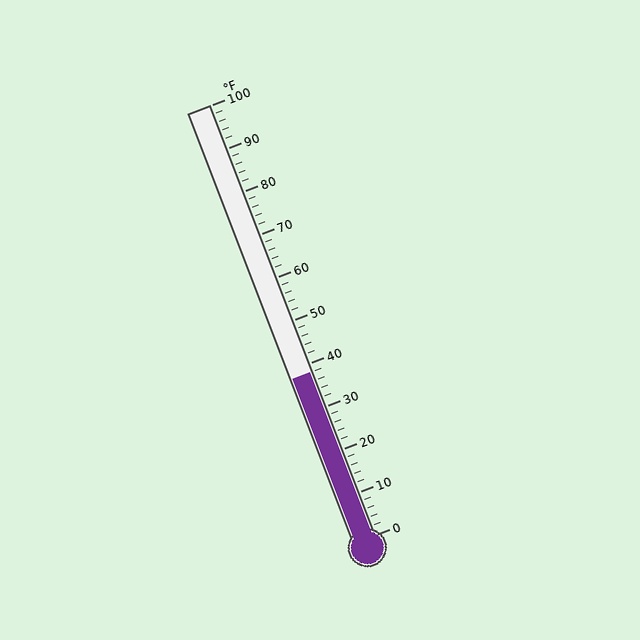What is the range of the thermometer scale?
The thermometer scale ranges from 0°F to 100°F.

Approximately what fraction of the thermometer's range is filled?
The thermometer is filled to approximately 40% of its range.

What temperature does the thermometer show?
The thermometer shows approximately 38°F.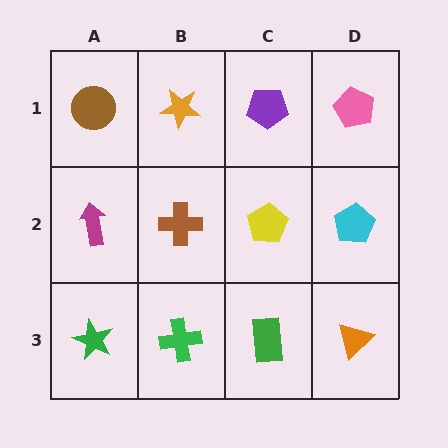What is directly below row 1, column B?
A brown cross.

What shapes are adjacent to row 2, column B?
An orange star (row 1, column B), a green cross (row 3, column B), a magenta arrow (row 2, column A), a yellow pentagon (row 2, column C).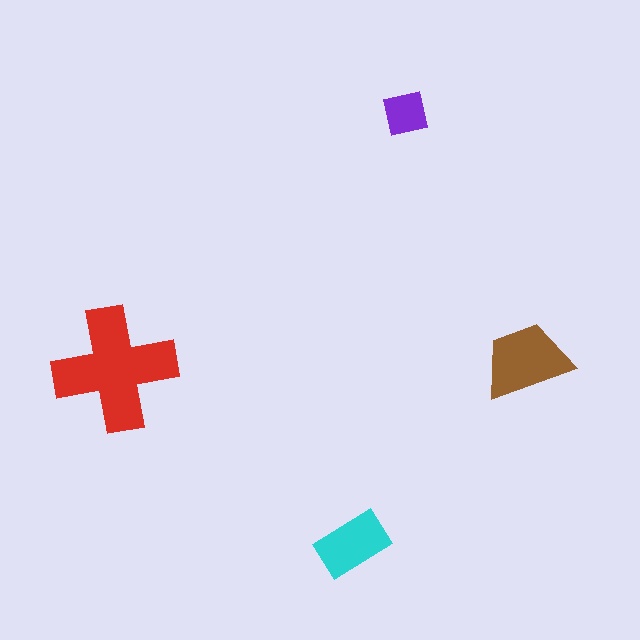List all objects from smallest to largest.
The purple square, the cyan rectangle, the brown trapezoid, the red cross.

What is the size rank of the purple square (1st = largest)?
4th.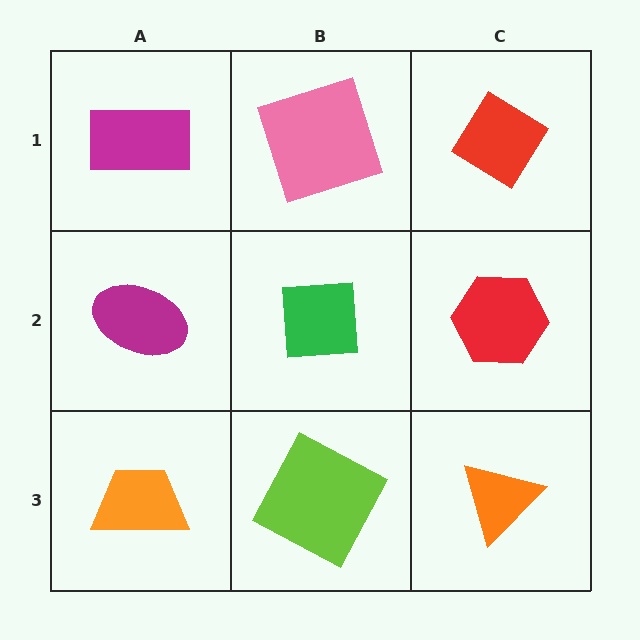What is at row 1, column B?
A pink square.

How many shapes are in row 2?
3 shapes.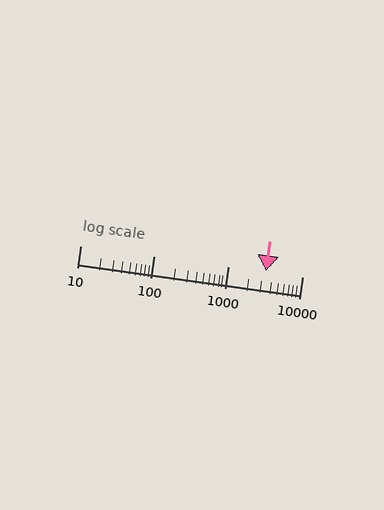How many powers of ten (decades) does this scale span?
The scale spans 3 decades, from 10 to 10000.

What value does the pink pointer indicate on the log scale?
The pointer indicates approximately 3200.